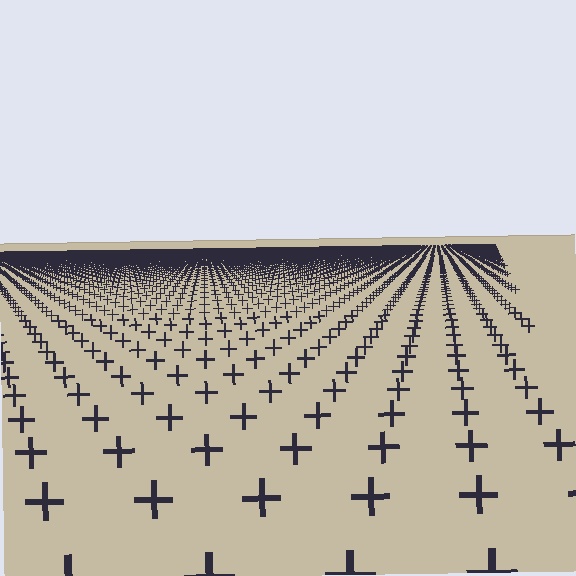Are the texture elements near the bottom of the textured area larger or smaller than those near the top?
Larger. Near the bottom, elements are closer to the viewer and appear at a bigger on-screen size.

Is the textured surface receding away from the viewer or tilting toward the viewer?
The surface is receding away from the viewer. Texture elements get smaller and denser toward the top.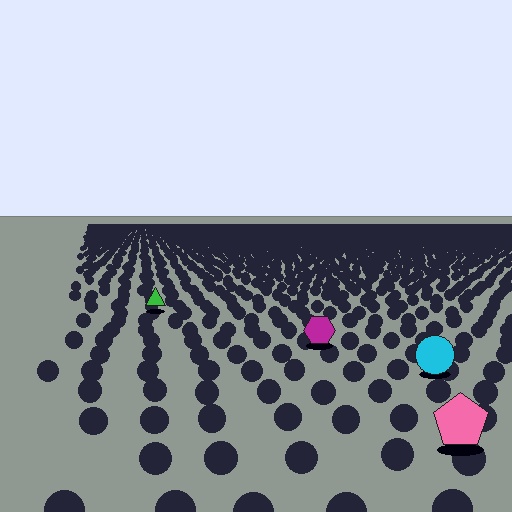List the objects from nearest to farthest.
From nearest to farthest: the pink pentagon, the cyan circle, the magenta hexagon, the green triangle.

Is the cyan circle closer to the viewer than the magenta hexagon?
Yes. The cyan circle is closer — you can tell from the texture gradient: the ground texture is coarser near it.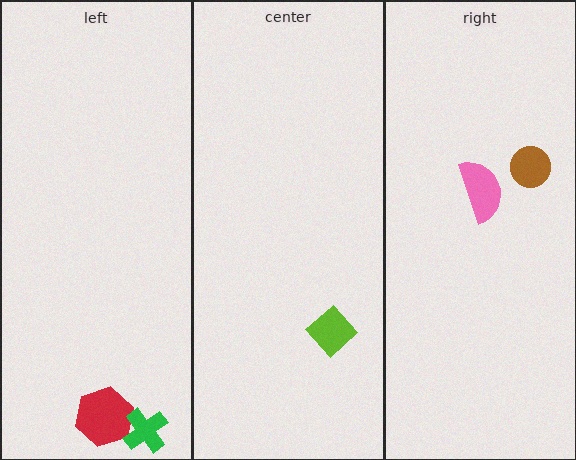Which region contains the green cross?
The left region.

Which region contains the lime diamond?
The center region.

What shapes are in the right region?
The pink semicircle, the brown circle.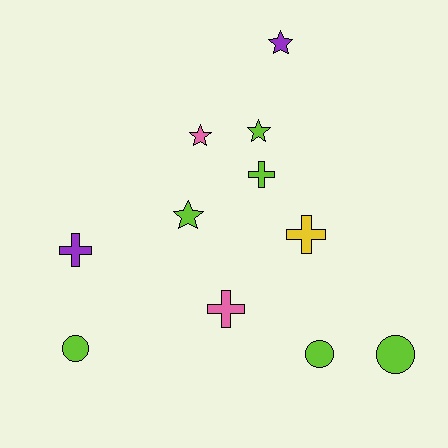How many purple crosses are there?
There is 1 purple cross.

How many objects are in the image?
There are 11 objects.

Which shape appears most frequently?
Cross, with 4 objects.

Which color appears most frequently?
Lime, with 6 objects.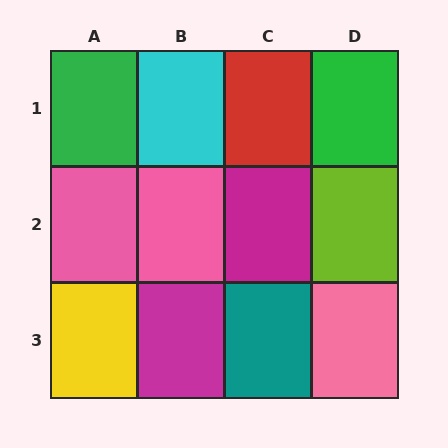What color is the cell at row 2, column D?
Lime.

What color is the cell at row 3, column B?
Magenta.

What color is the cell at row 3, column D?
Pink.